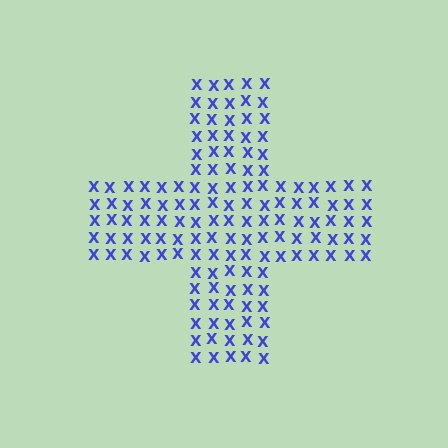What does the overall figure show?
The overall figure shows a cross.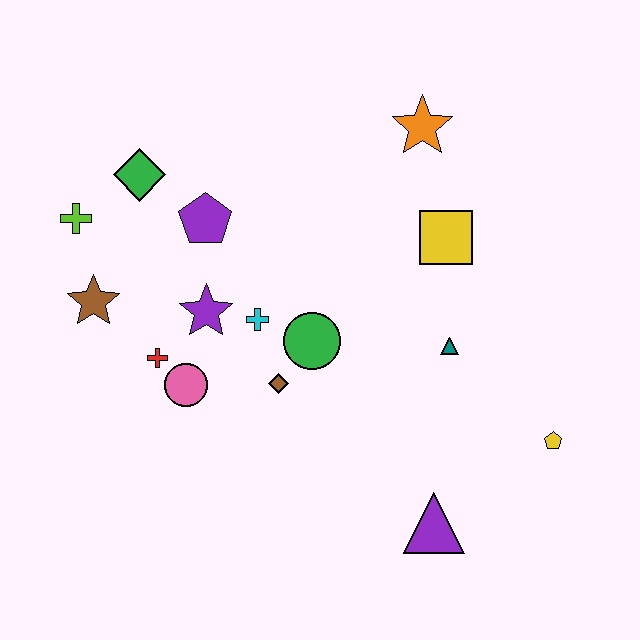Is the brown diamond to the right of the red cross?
Yes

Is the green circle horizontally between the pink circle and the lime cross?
No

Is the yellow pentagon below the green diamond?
Yes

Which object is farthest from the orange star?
The purple triangle is farthest from the orange star.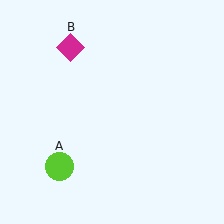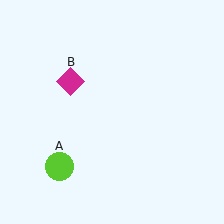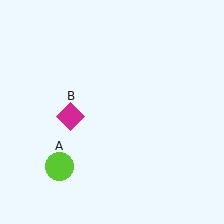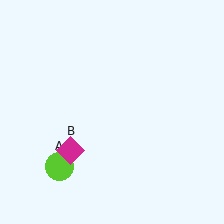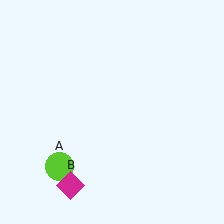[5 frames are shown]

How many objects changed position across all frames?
1 object changed position: magenta diamond (object B).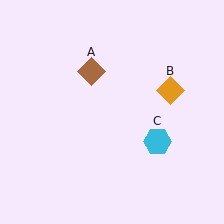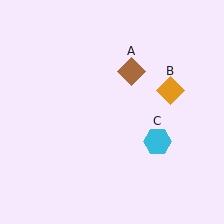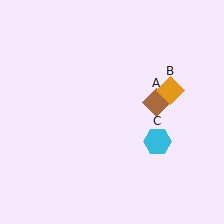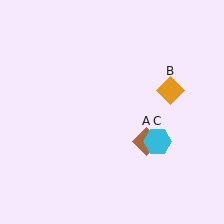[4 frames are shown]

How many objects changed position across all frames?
1 object changed position: brown diamond (object A).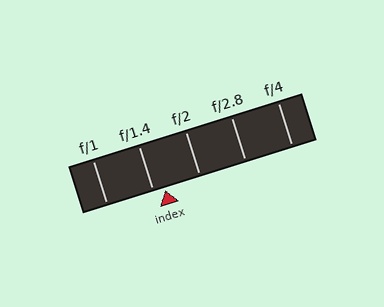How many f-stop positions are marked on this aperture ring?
There are 5 f-stop positions marked.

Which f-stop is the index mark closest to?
The index mark is closest to f/1.4.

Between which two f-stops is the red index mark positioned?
The index mark is between f/1.4 and f/2.